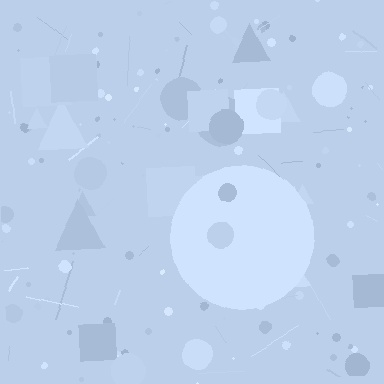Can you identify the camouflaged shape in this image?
The camouflaged shape is a circle.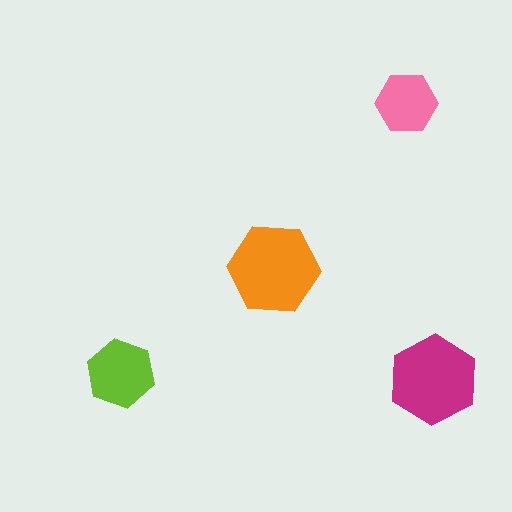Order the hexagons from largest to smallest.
the orange one, the magenta one, the lime one, the pink one.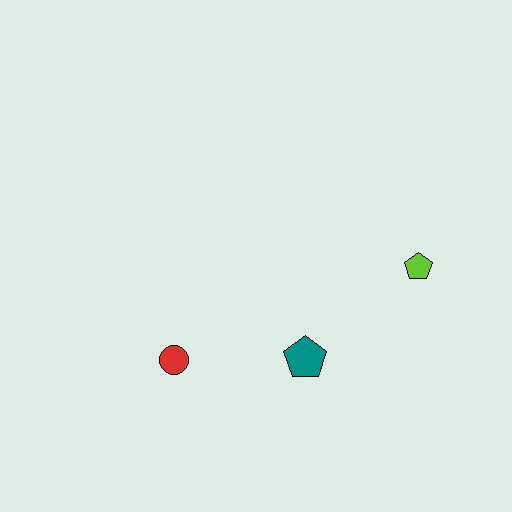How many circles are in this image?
There is 1 circle.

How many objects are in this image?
There are 3 objects.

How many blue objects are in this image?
There are no blue objects.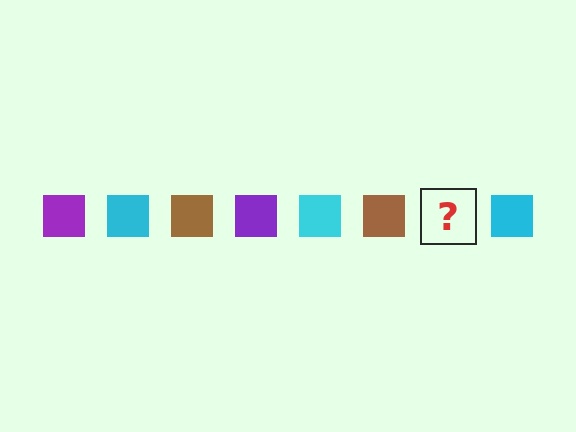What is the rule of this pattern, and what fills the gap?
The rule is that the pattern cycles through purple, cyan, brown squares. The gap should be filled with a purple square.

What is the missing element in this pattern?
The missing element is a purple square.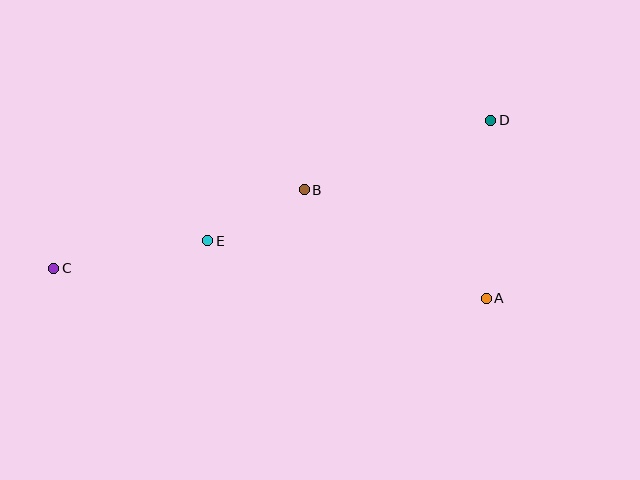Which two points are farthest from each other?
Points C and D are farthest from each other.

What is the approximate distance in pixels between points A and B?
The distance between A and B is approximately 211 pixels.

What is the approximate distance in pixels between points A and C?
The distance between A and C is approximately 433 pixels.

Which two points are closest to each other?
Points B and E are closest to each other.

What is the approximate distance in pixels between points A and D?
The distance between A and D is approximately 178 pixels.